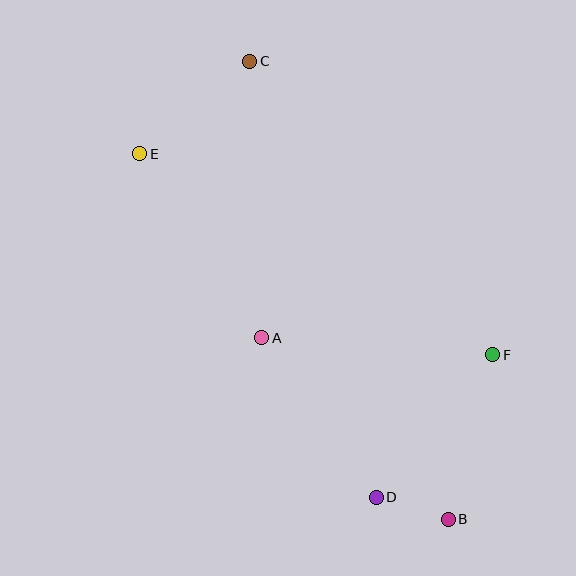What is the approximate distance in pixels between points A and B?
The distance between A and B is approximately 260 pixels.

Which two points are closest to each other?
Points B and D are closest to each other.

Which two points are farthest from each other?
Points B and C are farthest from each other.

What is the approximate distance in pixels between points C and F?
The distance between C and F is approximately 381 pixels.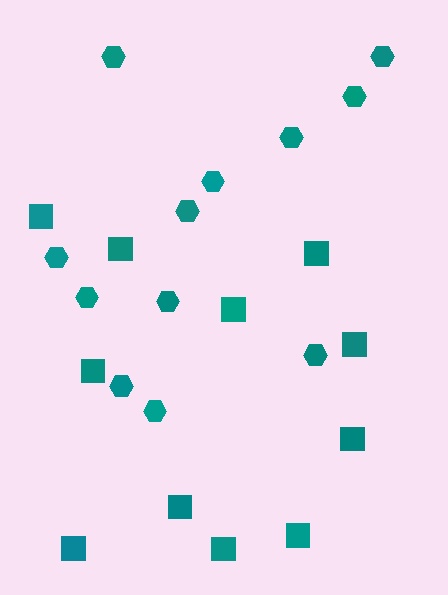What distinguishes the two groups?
There are 2 groups: one group of squares (11) and one group of hexagons (12).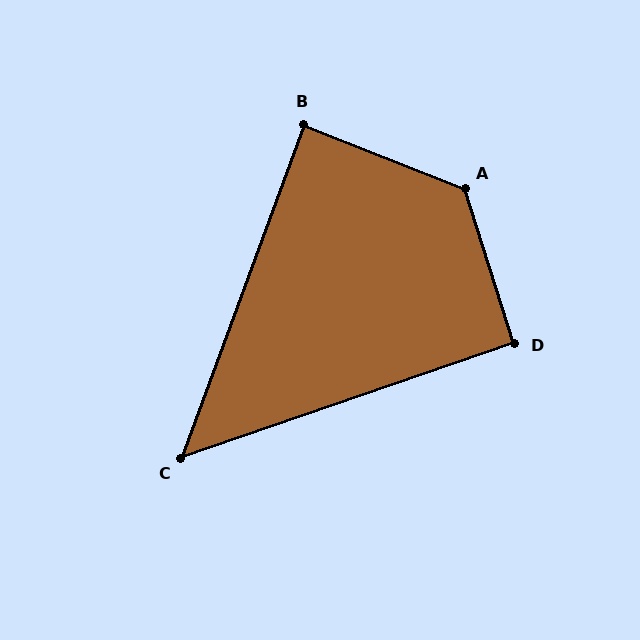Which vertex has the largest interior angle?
A, at approximately 129 degrees.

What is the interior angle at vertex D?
Approximately 91 degrees (approximately right).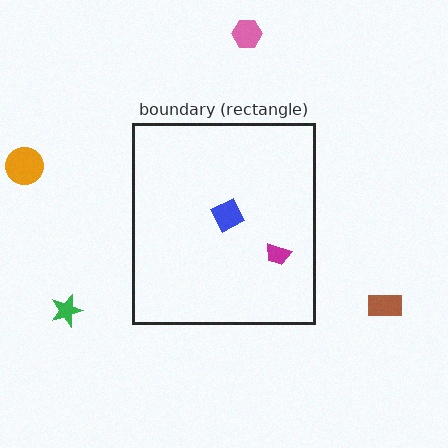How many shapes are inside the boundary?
2 inside, 4 outside.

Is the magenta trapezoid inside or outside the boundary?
Inside.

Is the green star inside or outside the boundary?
Outside.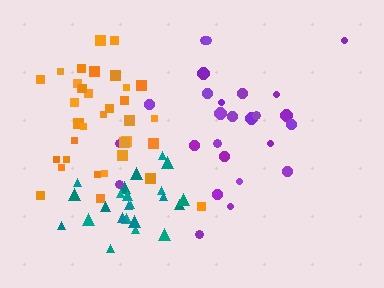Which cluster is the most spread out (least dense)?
Purple.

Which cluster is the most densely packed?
Teal.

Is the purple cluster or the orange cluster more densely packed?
Orange.